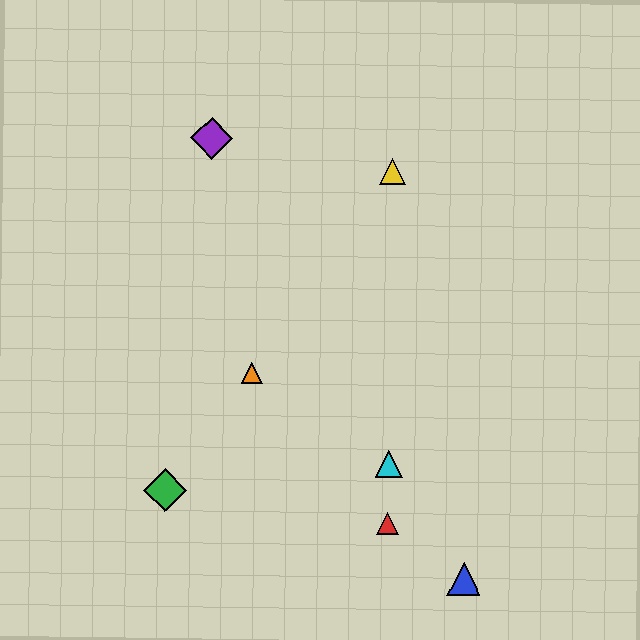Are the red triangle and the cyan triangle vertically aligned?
Yes, both are at x≈388.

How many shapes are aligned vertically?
3 shapes (the red triangle, the yellow triangle, the cyan triangle) are aligned vertically.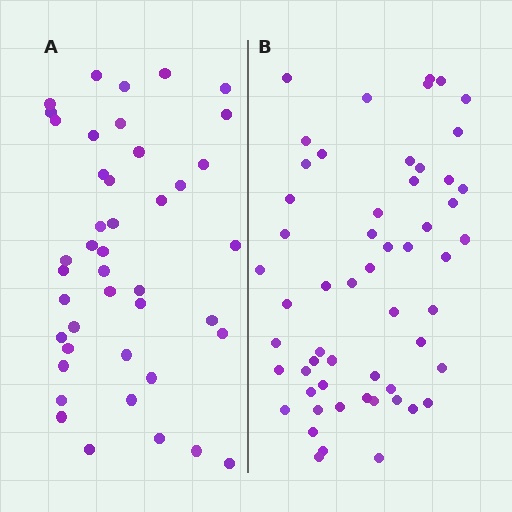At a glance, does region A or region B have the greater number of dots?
Region B (the right region) has more dots.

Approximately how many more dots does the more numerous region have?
Region B has approximately 15 more dots than region A.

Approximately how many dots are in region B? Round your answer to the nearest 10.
About 60 dots. (The exact count is 56, which rounds to 60.)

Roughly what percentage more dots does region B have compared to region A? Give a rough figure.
About 30% more.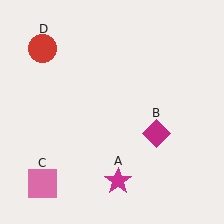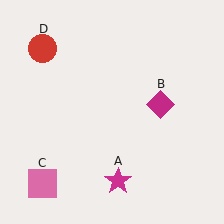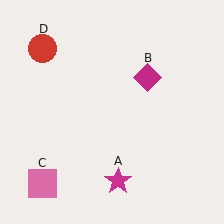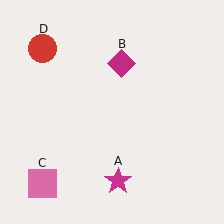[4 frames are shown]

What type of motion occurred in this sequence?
The magenta diamond (object B) rotated counterclockwise around the center of the scene.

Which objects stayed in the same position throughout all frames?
Magenta star (object A) and pink square (object C) and red circle (object D) remained stationary.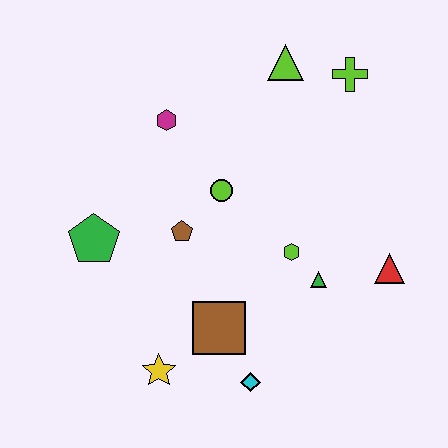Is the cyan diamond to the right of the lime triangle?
No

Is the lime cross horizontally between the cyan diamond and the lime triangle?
No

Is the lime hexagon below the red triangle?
No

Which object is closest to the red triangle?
The green triangle is closest to the red triangle.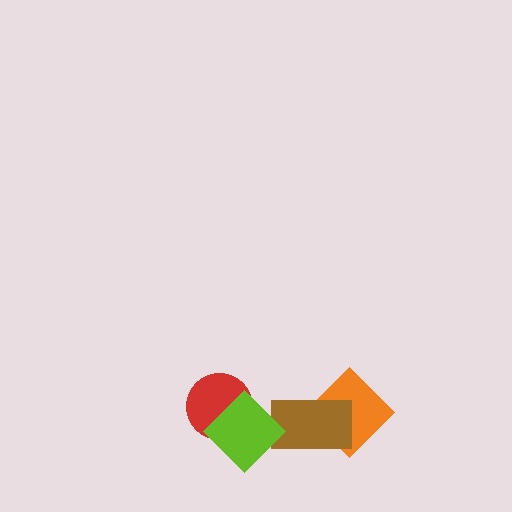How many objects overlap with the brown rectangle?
2 objects overlap with the brown rectangle.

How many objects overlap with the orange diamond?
1 object overlaps with the orange diamond.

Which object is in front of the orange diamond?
The brown rectangle is in front of the orange diamond.